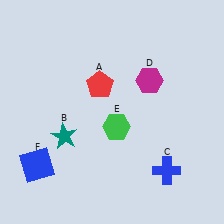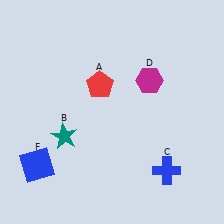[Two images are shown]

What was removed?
The green hexagon (E) was removed in Image 2.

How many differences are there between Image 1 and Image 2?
There is 1 difference between the two images.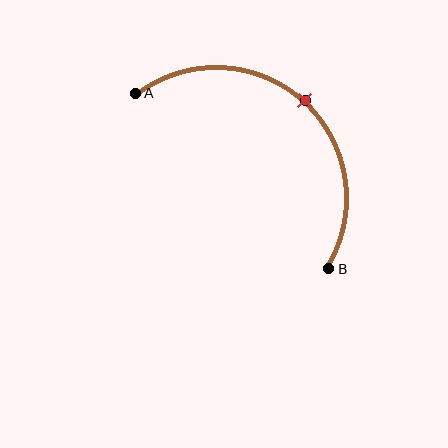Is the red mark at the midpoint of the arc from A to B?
Yes. The red mark lies on the arc at equal arc-length from both A and B — it is the arc midpoint.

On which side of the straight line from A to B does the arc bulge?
The arc bulges above and to the right of the straight line connecting A and B.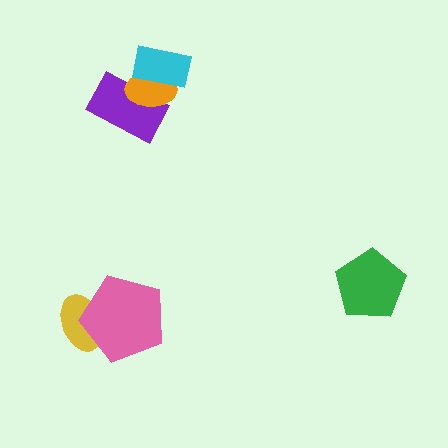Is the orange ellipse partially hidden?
Yes, it is partially covered by another shape.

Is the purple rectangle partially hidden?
Yes, it is partially covered by another shape.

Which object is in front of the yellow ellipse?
The pink pentagon is in front of the yellow ellipse.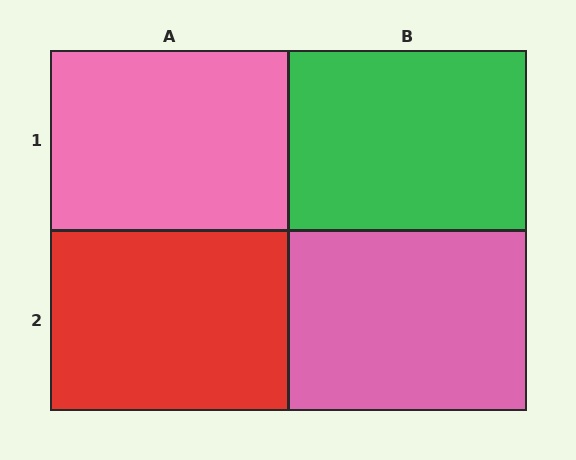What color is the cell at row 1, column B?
Green.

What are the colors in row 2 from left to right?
Red, pink.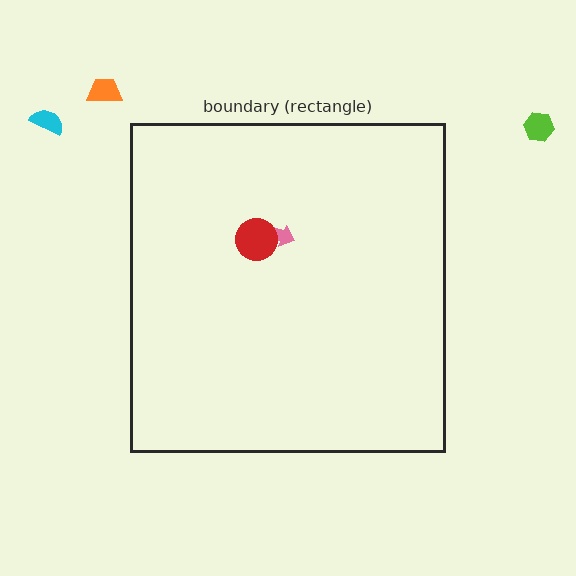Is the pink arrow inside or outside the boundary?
Inside.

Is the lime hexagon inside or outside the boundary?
Outside.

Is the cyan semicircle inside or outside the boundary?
Outside.